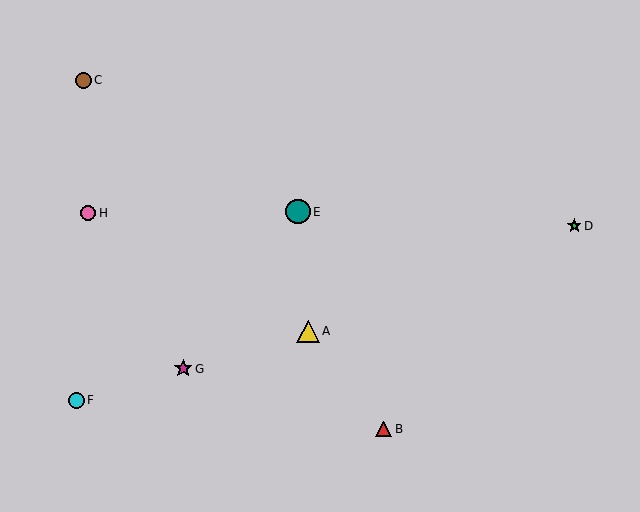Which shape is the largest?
The teal circle (labeled E) is the largest.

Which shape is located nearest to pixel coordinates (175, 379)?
The magenta star (labeled G) at (183, 369) is nearest to that location.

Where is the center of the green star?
The center of the green star is at (574, 226).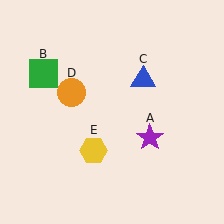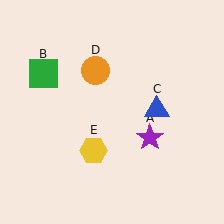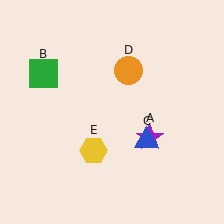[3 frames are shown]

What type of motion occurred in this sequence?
The blue triangle (object C), orange circle (object D) rotated clockwise around the center of the scene.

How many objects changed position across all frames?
2 objects changed position: blue triangle (object C), orange circle (object D).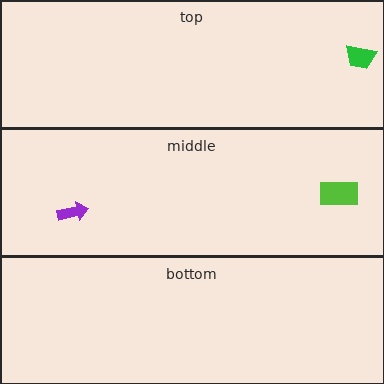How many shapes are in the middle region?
2.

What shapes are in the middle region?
The lime rectangle, the purple arrow.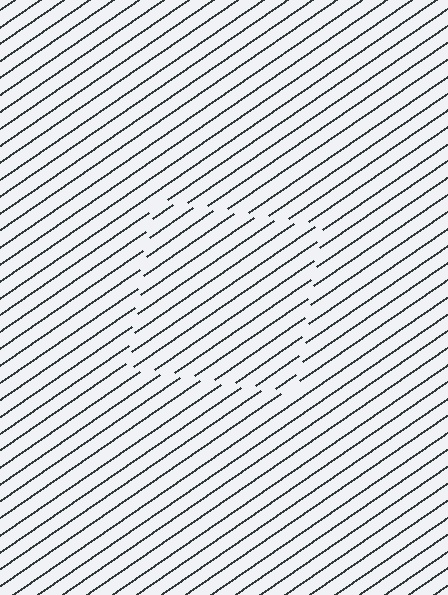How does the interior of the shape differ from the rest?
The interior of the shape contains the same grating, shifted by half a period — the contour is defined by the phase discontinuity where line-ends from the inner and outer gratings abut.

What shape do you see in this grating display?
An illusory square. The interior of the shape contains the same grating, shifted by half a period — the contour is defined by the phase discontinuity where line-ends from the inner and outer gratings abut.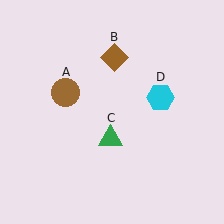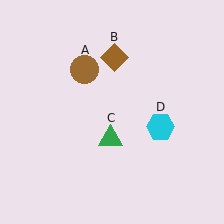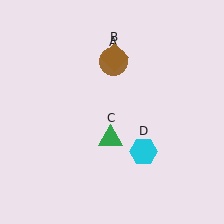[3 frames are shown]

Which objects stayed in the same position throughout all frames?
Brown diamond (object B) and green triangle (object C) remained stationary.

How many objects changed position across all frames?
2 objects changed position: brown circle (object A), cyan hexagon (object D).